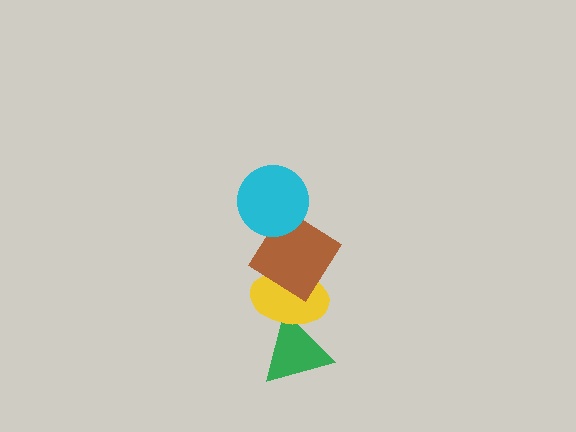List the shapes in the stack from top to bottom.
From top to bottom: the cyan circle, the brown diamond, the yellow ellipse, the green triangle.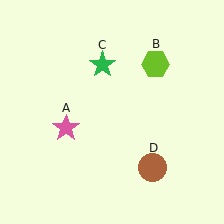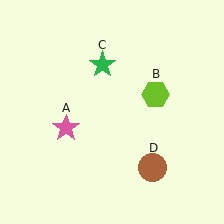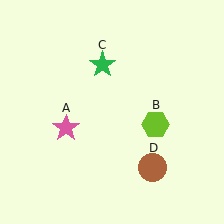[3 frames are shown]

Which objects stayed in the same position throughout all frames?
Pink star (object A) and green star (object C) and brown circle (object D) remained stationary.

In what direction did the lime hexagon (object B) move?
The lime hexagon (object B) moved down.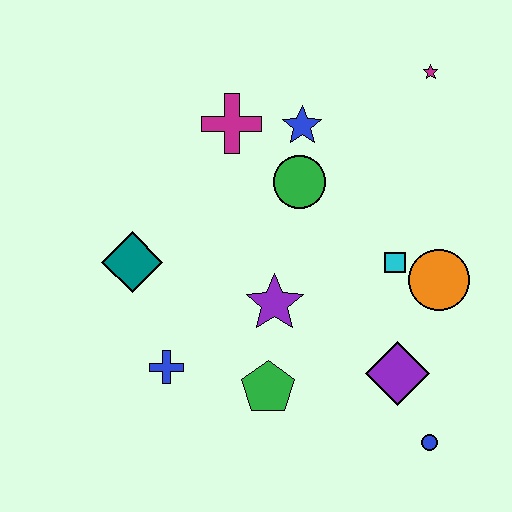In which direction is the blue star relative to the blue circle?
The blue star is above the blue circle.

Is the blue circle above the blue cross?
No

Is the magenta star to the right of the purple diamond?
Yes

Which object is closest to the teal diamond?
The blue cross is closest to the teal diamond.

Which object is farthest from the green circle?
The blue circle is farthest from the green circle.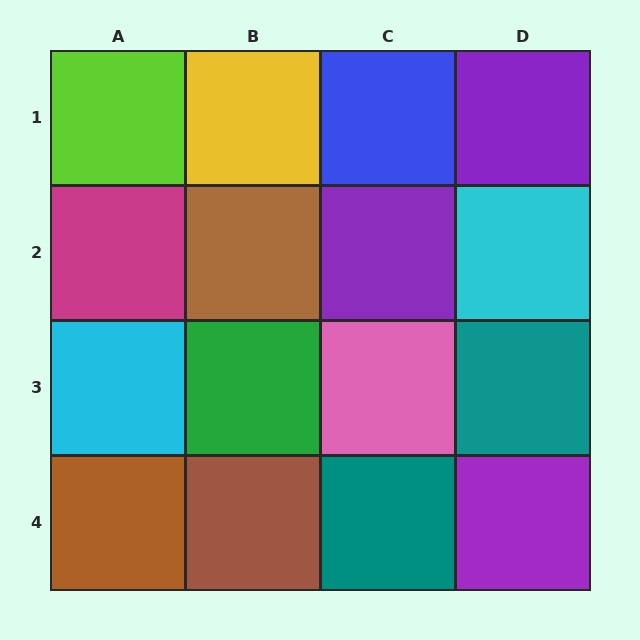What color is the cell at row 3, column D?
Teal.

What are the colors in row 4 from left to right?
Brown, brown, teal, purple.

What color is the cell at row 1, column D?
Purple.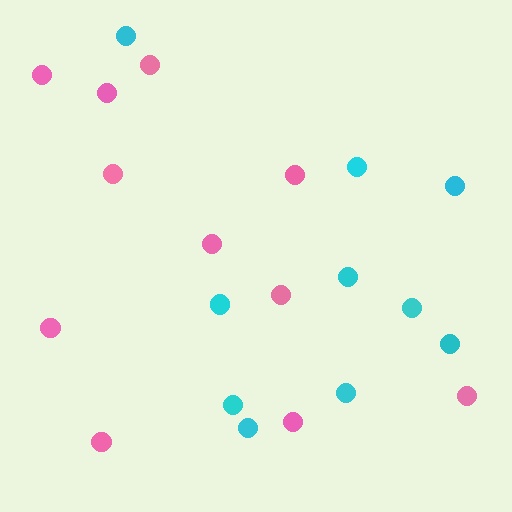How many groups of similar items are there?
There are 2 groups: one group of cyan circles (10) and one group of pink circles (11).